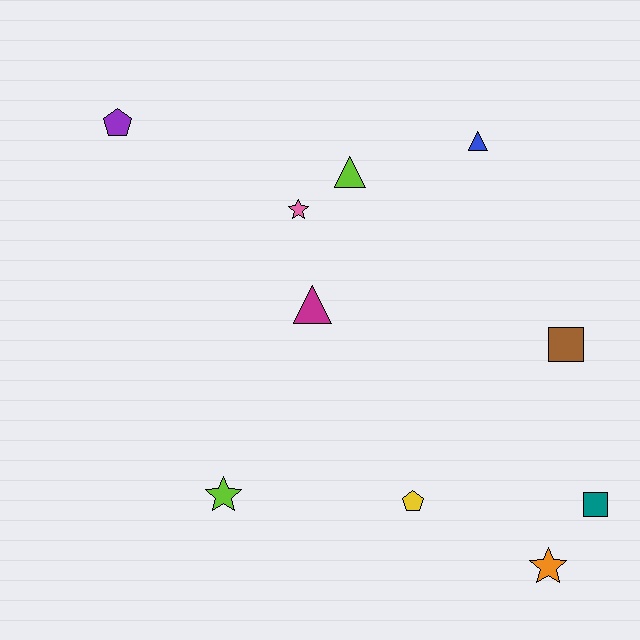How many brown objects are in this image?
There is 1 brown object.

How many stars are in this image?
There are 3 stars.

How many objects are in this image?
There are 10 objects.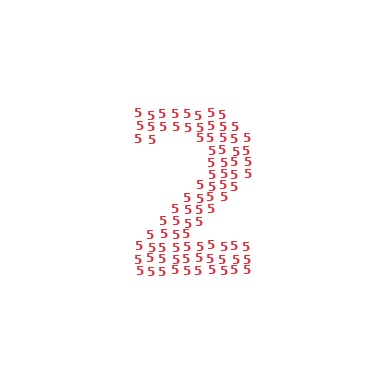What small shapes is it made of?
It is made of small digit 5's.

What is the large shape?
The large shape is the digit 2.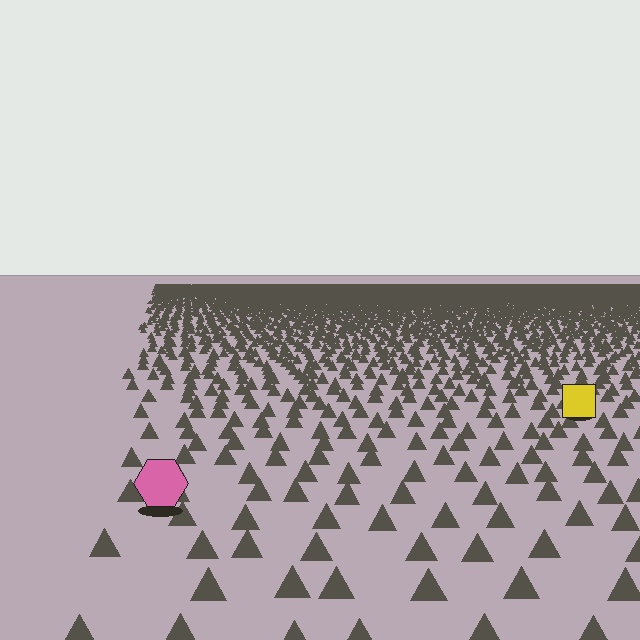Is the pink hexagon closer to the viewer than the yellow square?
Yes. The pink hexagon is closer — you can tell from the texture gradient: the ground texture is coarser near it.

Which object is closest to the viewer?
The pink hexagon is closest. The texture marks near it are larger and more spread out.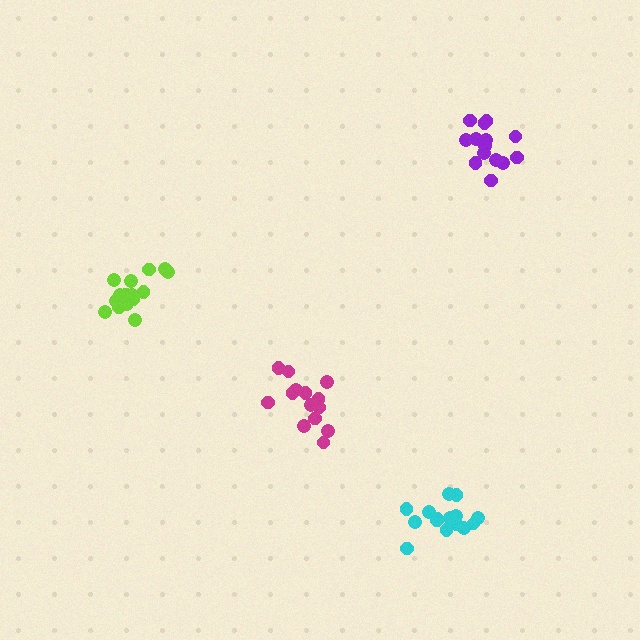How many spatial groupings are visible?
There are 4 spatial groupings.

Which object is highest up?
The purple cluster is topmost.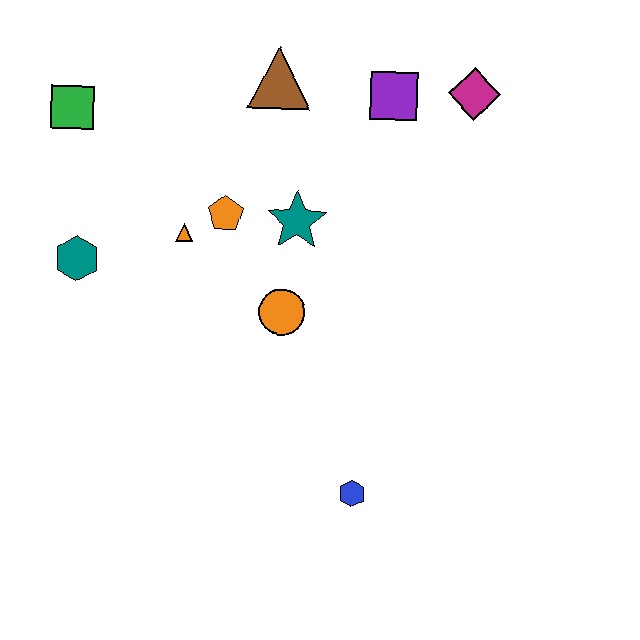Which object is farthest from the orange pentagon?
The blue hexagon is farthest from the orange pentagon.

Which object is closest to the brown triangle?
The purple square is closest to the brown triangle.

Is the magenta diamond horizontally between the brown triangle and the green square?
No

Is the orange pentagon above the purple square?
No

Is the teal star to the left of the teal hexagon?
No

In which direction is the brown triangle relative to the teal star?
The brown triangle is above the teal star.